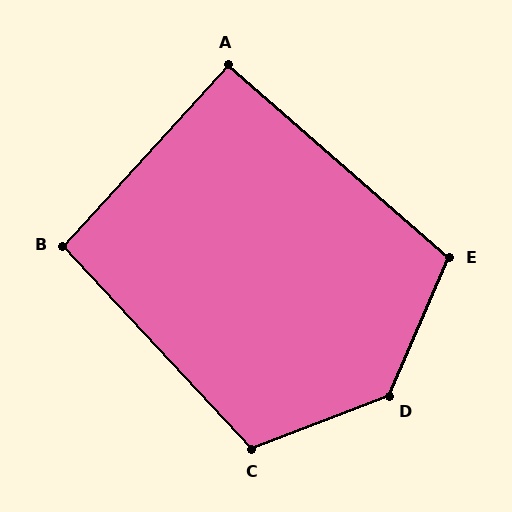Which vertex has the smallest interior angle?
A, at approximately 91 degrees.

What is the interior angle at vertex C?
Approximately 112 degrees (obtuse).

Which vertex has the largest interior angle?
D, at approximately 135 degrees.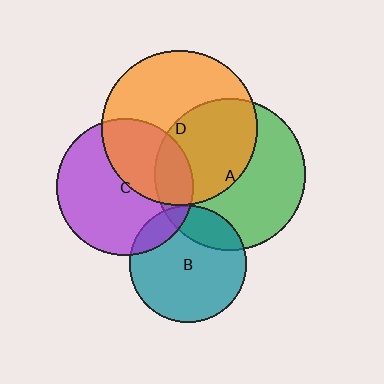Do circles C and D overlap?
Yes.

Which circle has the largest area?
Circle D (orange).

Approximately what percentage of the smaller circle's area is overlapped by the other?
Approximately 40%.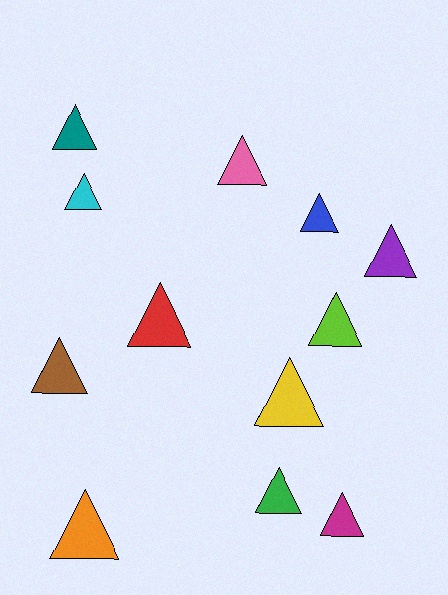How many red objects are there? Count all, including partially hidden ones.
There is 1 red object.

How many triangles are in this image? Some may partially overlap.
There are 12 triangles.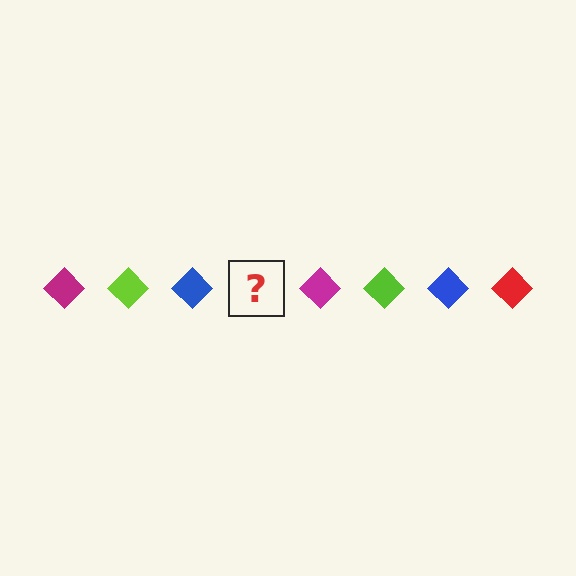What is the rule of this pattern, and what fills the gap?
The rule is that the pattern cycles through magenta, lime, blue, red diamonds. The gap should be filled with a red diamond.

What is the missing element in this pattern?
The missing element is a red diamond.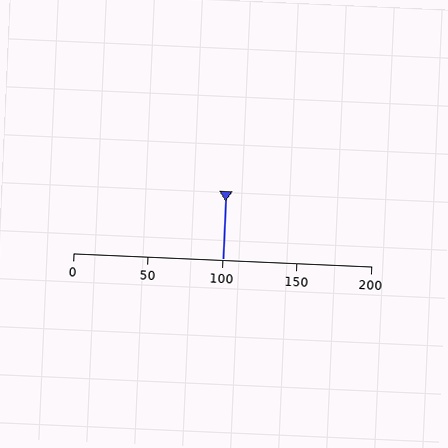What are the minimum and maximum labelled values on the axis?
The axis runs from 0 to 200.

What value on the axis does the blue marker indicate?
The marker indicates approximately 100.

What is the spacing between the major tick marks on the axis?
The major ticks are spaced 50 apart.